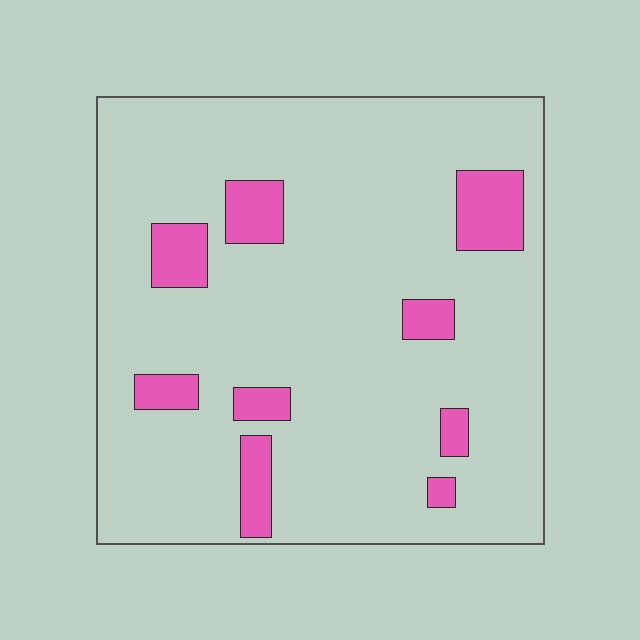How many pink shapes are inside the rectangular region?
9.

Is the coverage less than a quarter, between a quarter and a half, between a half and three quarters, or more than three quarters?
Less than a quarter.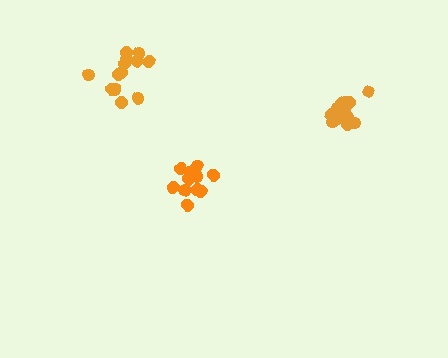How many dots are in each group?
Group 1: 11 dots, Group 2: 16 dots, Group 3: 13 dots (40 total).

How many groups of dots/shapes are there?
There are 3 groups.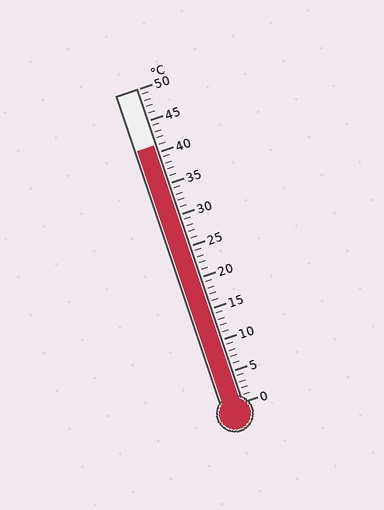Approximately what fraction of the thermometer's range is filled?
The thermometer is filled to approximately 80% of its range.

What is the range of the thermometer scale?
The thermometer scale ranges from 0°C to 50°C.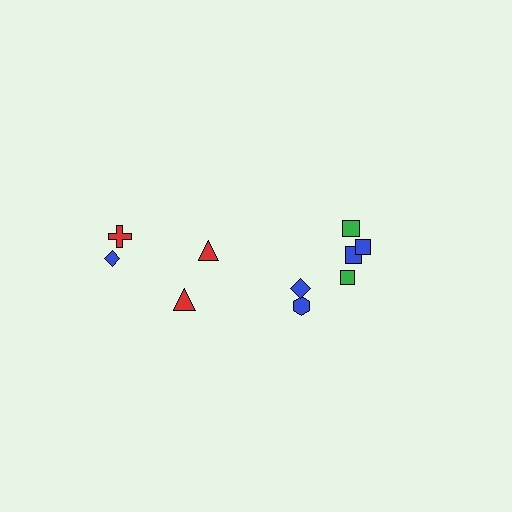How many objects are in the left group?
There are 4 objects.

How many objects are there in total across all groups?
There are 10 objects.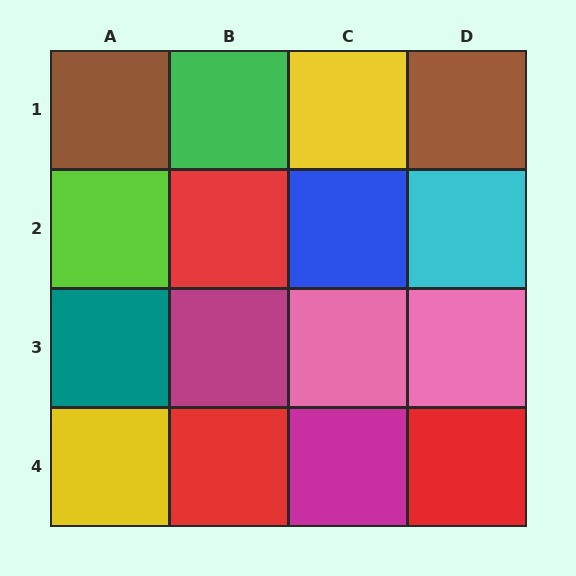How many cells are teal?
1 cell is teal.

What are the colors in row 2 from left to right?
Lime, red, blue, cyan.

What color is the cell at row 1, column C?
Yellow.